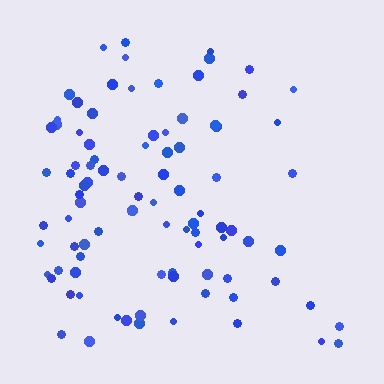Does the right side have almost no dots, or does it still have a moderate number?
Still a moderate number, just noticeably fewer than the left.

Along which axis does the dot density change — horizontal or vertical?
Horizontal.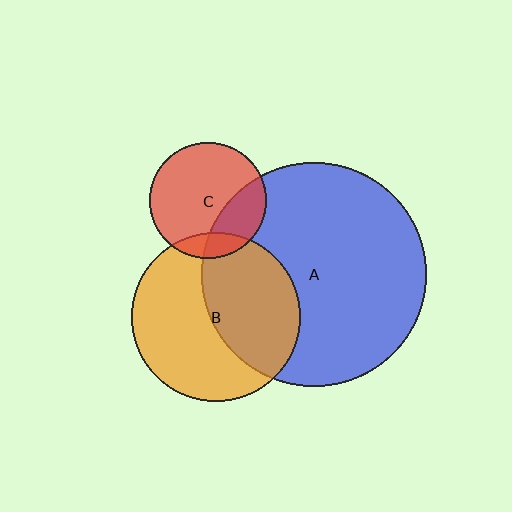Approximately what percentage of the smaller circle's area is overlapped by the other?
Approximately 45%.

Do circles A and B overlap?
Yes.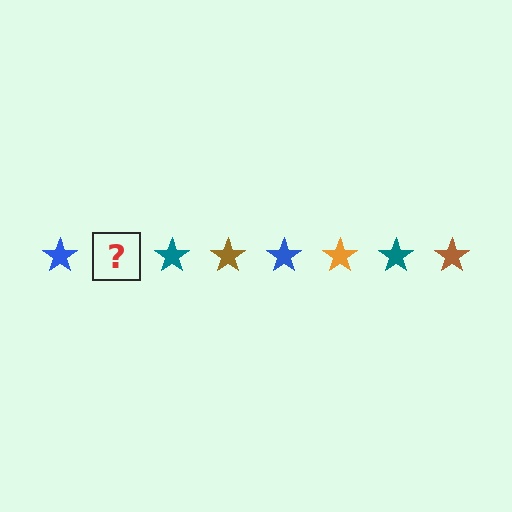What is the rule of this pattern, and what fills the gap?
The rule is that the pattern cycles through blue, orange, teal, brown stars. The gap should be filled with an orange star.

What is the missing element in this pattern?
The missing element is an orange star.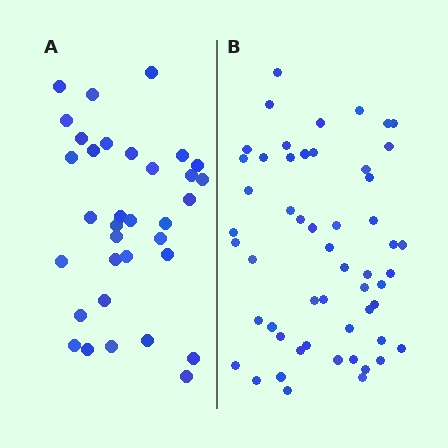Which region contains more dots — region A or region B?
Region B (the right region) has more dots.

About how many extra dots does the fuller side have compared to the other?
Region B has approximately 20 more dots than region A.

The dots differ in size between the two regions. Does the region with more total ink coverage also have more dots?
No. Region A has more total ink coverage because its dots are larger, but region B actually contains more individual dots. Total area can be misleading — the number of items is what matters here.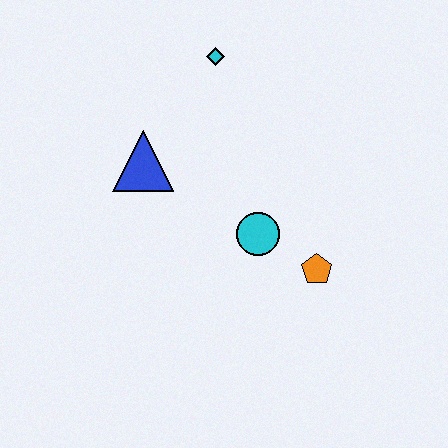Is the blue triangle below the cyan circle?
No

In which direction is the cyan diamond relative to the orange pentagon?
The cyan diamond is above the orange pentagon.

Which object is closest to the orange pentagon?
The cyan circle is closest to the orange pentagon.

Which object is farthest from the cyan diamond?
The orange pentagon is farthest from the cyan diamond.